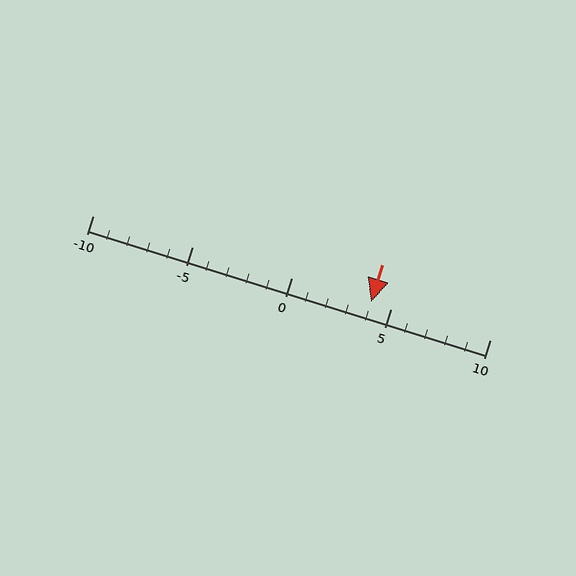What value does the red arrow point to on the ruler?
The red arrow points to approximately 4.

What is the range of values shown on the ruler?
The ruler shows values from -10 to 10.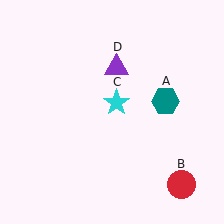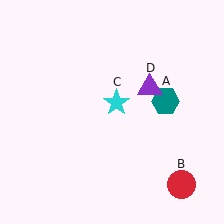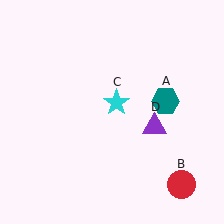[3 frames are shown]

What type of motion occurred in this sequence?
The purple triangle (object D) rotated clockwise around the center of the scene.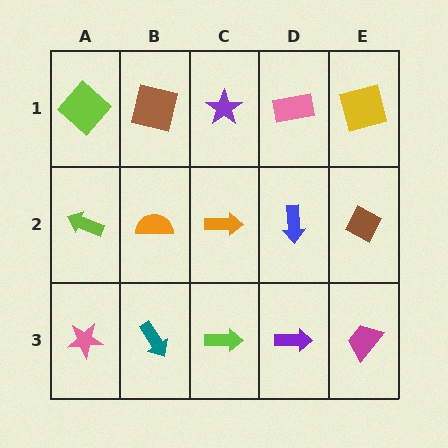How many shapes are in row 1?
5 shapes.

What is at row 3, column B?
A teal arrow.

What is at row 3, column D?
A purple arrow.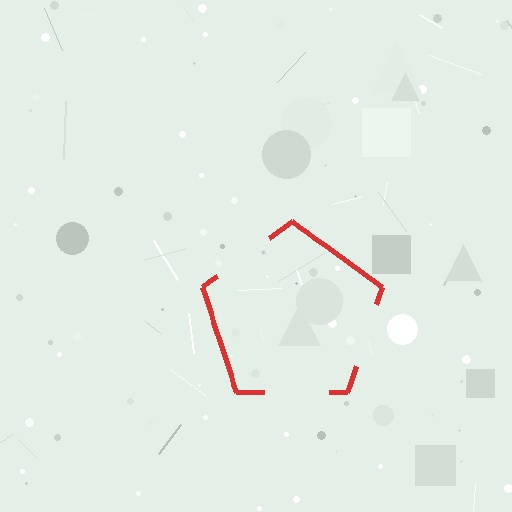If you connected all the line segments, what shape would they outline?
They would outline a pentagon.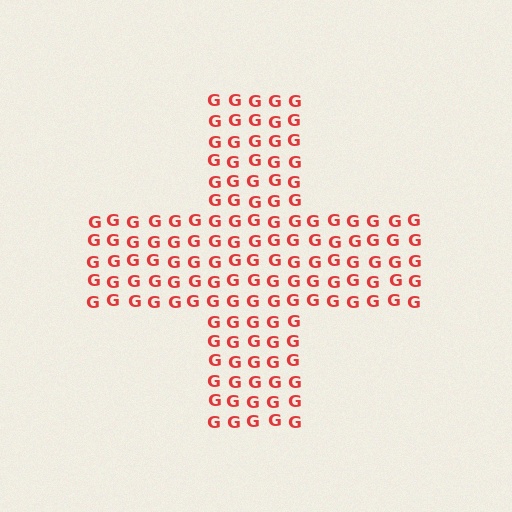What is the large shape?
The large shape is a cross.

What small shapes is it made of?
It is made of small letter G's.